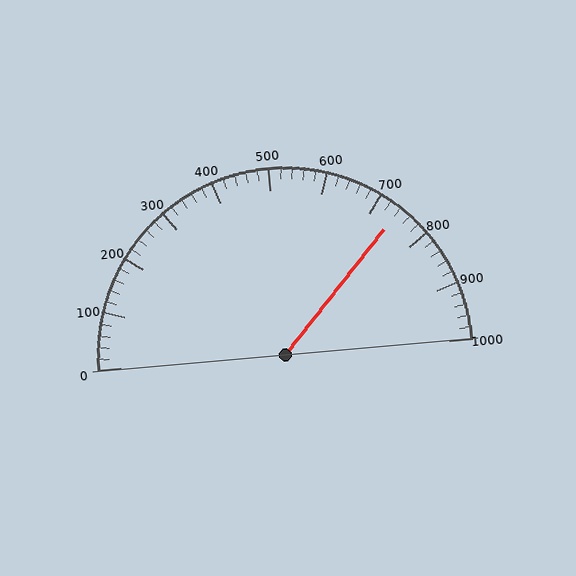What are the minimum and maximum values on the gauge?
The gauge ranges from 0 to 1000.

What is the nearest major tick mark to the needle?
The nearest major tick mark is 700.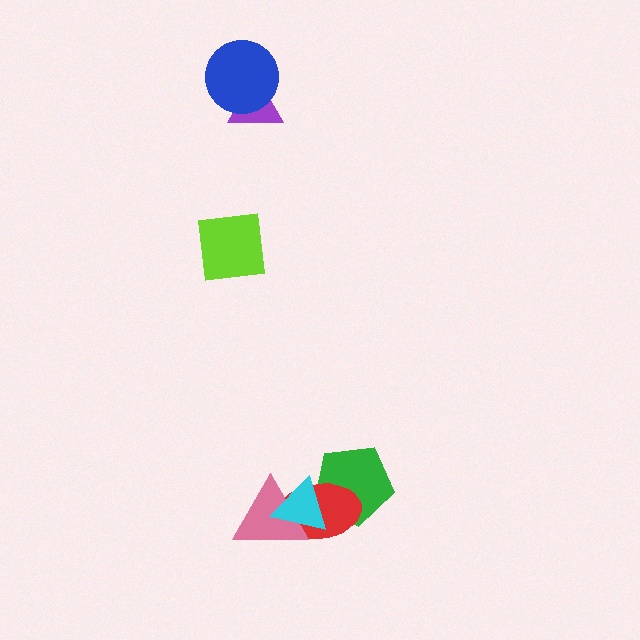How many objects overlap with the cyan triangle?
3 objects overlap with the cyan triangle.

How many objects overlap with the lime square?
0 objects overlap with the lime square.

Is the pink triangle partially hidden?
Yes, it is partially covered by another shape.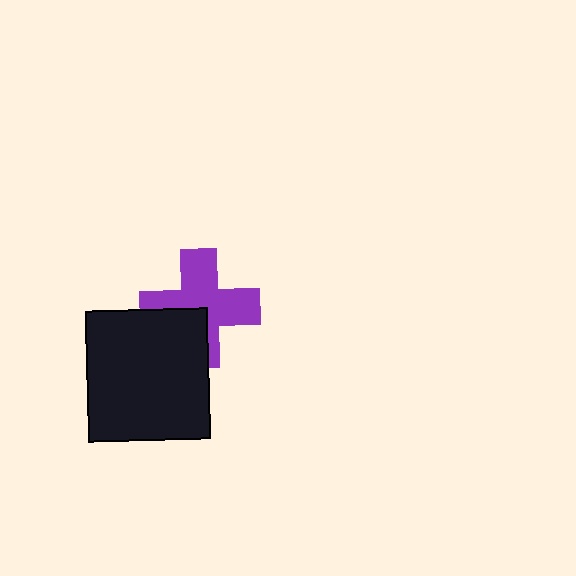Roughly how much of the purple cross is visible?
Most of it is visible (roughly 68%).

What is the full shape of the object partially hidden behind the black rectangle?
The partially hidden object is a purple cross.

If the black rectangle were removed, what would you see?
You would see the complete purple cross.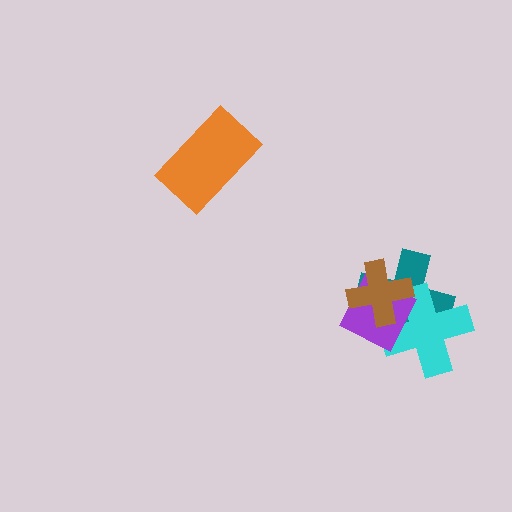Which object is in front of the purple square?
The brown cross is in front of the purple square.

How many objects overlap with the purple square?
3 objects overlap with the purple square.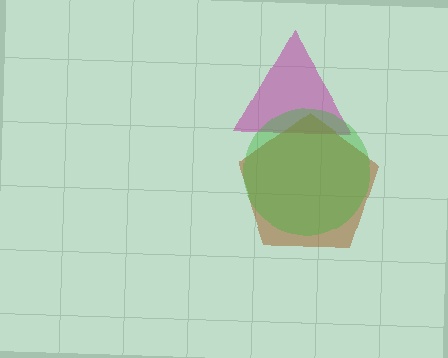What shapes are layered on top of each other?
The layered shapes are: a magenta triangle, a brown pentagon, a green circle.